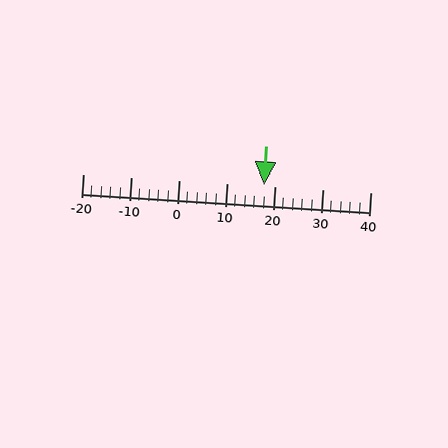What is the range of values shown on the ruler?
The ruler shows values from -20 to 40.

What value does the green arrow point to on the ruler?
The green arrow points to approximately 18.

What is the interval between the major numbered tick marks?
The major tick marks are spaced 10 units apart.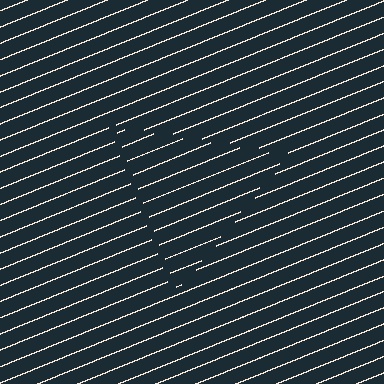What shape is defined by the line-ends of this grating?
An illusory triangle. The interior of the shape contains the same grating, shifted by half a period — the contour is defined by the phase discontinuity where line-ends from the inner and outer gratings abut.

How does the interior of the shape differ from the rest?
The interior of the shape contains the same grating, shifted by half a period — the contour is defined by the phase discontinuity where line-ends from the inner and outer gratings abut.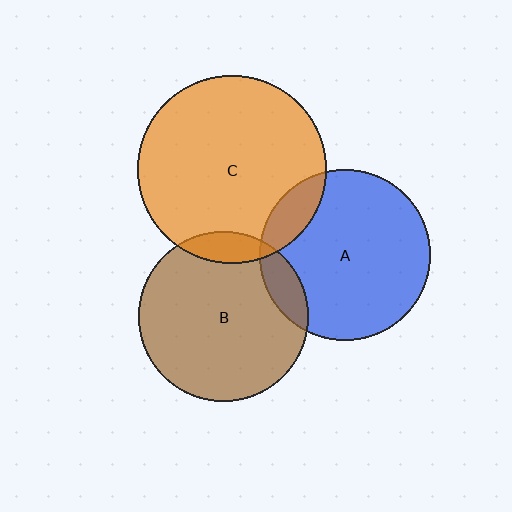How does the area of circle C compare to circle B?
Approximately 1.2 times.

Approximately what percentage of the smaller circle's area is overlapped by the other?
Approximately 10%.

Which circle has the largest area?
Circle C (orange).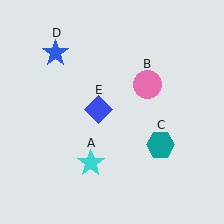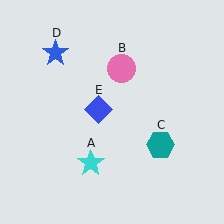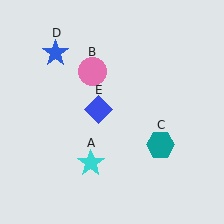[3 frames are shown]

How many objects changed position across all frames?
1 object changed position: pink circle (object B).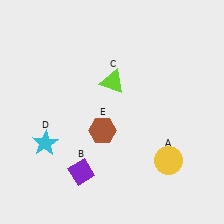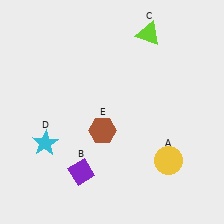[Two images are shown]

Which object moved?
The lime triangle (C) moved up.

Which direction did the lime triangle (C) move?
The lime triangle (C) moved up.